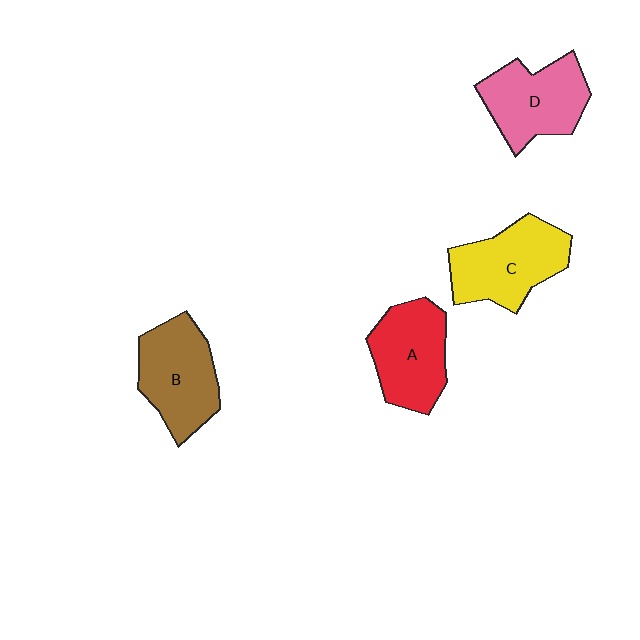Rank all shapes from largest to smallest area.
From largest to smallest: C (yellow), B (brown), D (pink), A (red).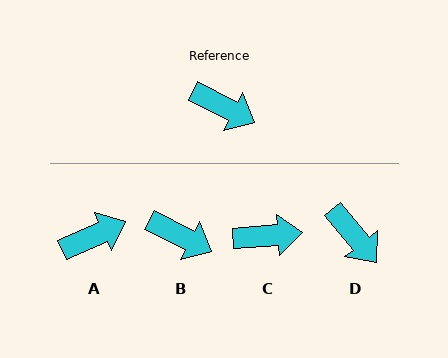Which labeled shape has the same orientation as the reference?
B.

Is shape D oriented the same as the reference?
No, it is off by about 24 degrees.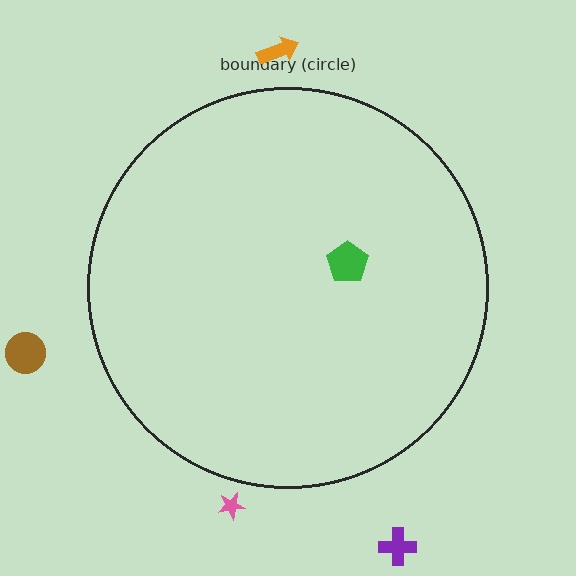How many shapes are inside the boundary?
1 inside, 4 outside.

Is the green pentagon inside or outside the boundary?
Inside.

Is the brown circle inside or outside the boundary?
Outside.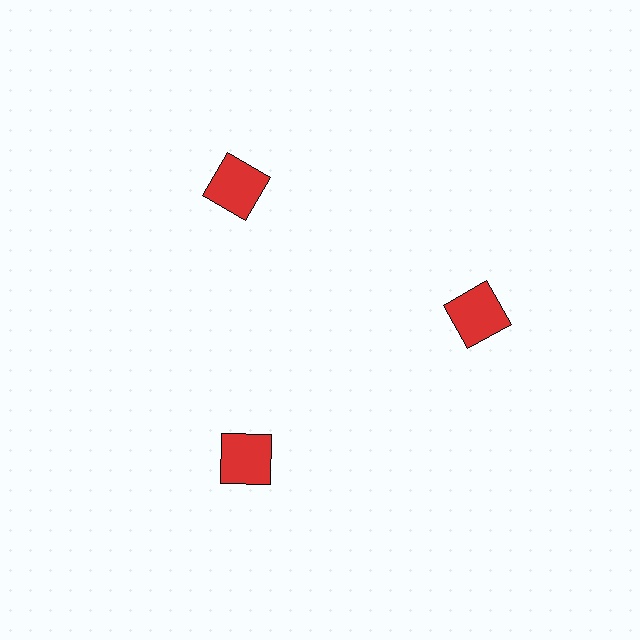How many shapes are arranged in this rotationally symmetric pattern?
There are 3 shapes, arranged in 3 groups of 1.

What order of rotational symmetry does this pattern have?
This pattern has 3-fold rotational symmetry.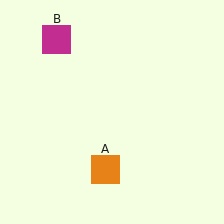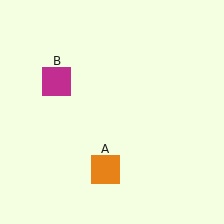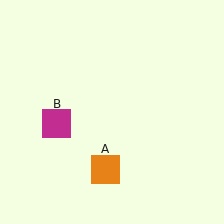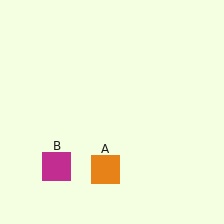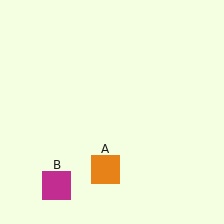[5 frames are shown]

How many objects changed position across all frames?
1 object changed position: magenta square (object B).